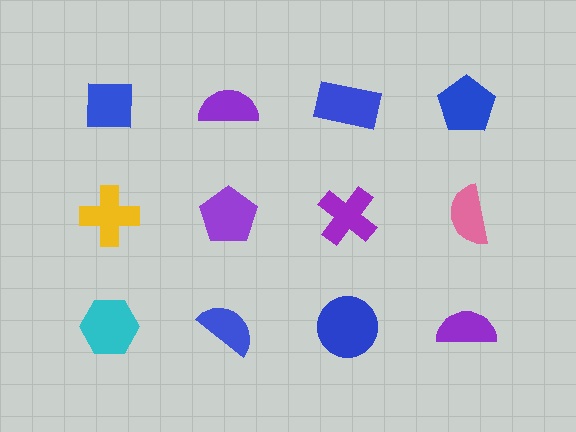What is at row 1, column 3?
A blue rectangle.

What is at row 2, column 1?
A yellow cross.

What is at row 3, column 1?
A cyan hexagon.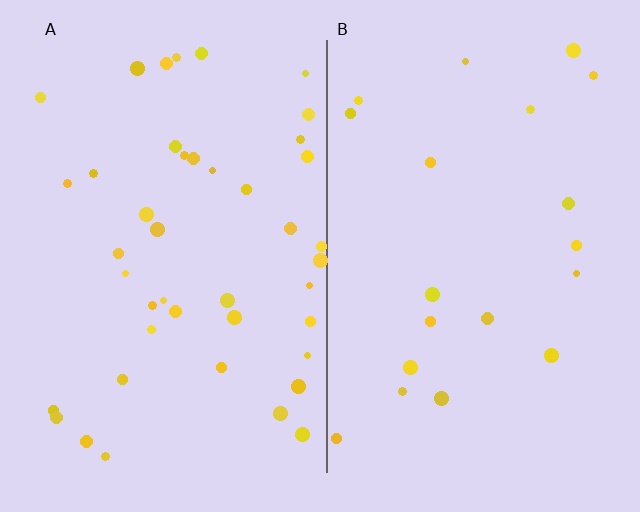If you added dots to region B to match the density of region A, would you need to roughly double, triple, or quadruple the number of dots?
Approximately double.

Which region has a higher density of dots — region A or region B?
A (the left).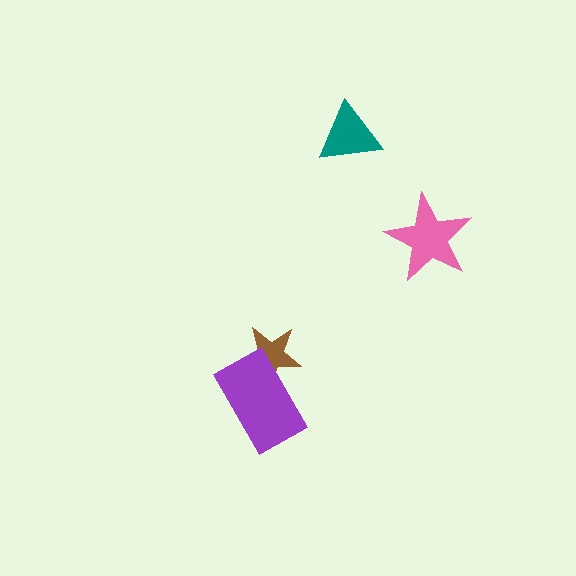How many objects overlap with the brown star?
1 object overlaps with the brown star.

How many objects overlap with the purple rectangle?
1 object overlaps with the purple rectangle.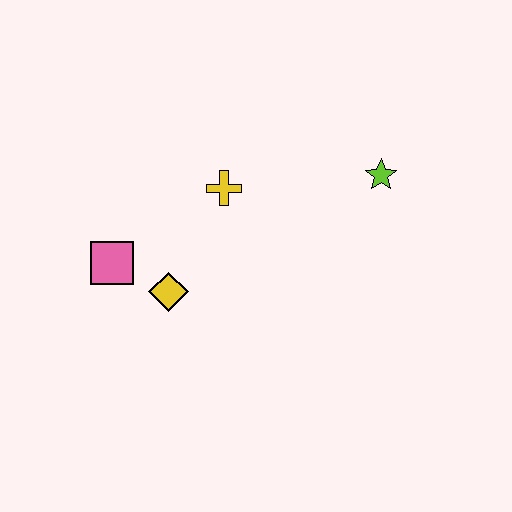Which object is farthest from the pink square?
The lime star is farthest from the pink square.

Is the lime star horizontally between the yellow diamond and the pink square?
No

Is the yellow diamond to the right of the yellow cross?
No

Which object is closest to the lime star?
The yellow cross is closest to the lime star.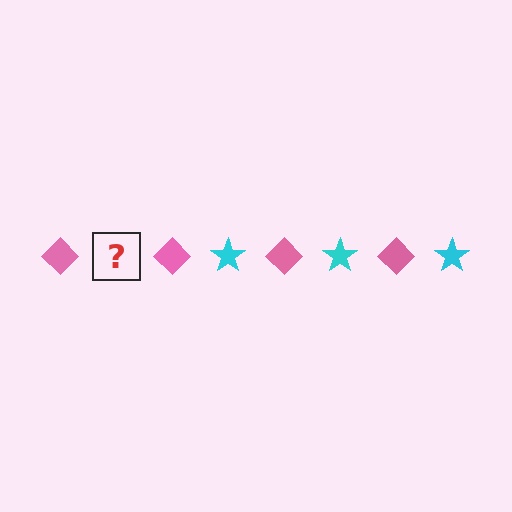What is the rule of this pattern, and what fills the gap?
The rule is that the pattern alternates between pink diamond and cyan star. The gap should be filled with a cyan star.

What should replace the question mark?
The question mark should be replaced with a cyan star.